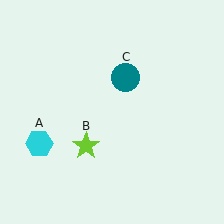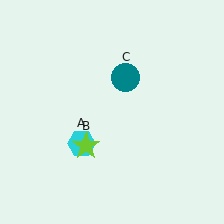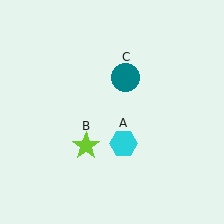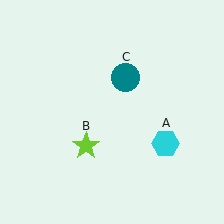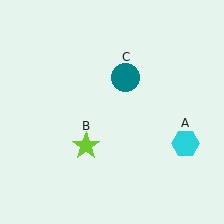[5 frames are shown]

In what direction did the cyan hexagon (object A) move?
The cyan hexagon (object A) moved right.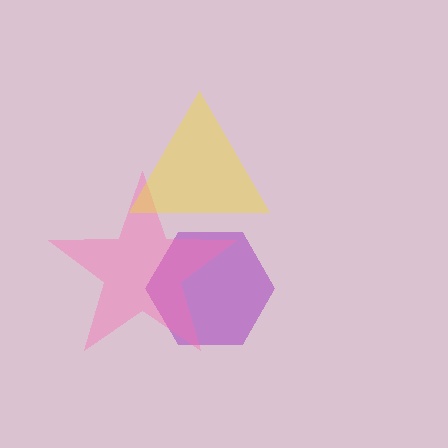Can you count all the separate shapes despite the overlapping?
Yes, there are 3 separate shapes.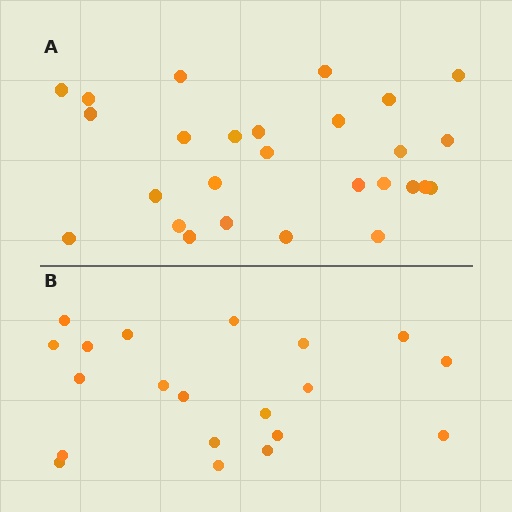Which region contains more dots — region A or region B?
Region A (the top region) has more dots.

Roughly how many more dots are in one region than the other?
Region A has roughly 8 or so more dots than region B.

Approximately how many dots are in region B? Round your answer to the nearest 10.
About 20 dots.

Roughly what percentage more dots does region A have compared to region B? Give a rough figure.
About 35% more.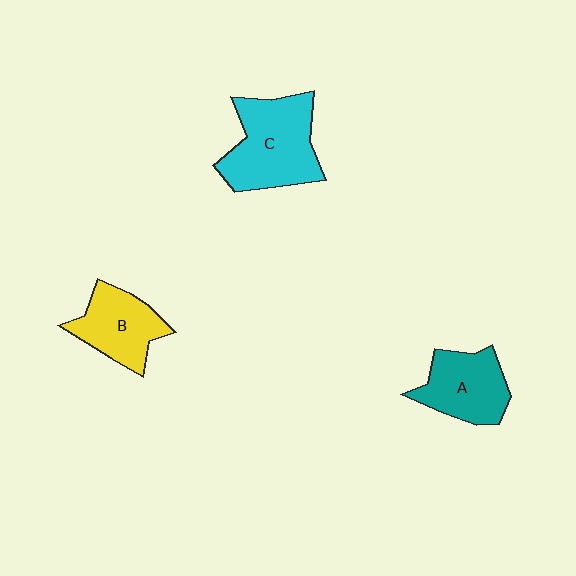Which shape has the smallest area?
Shape B (yellow).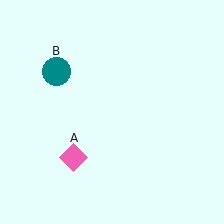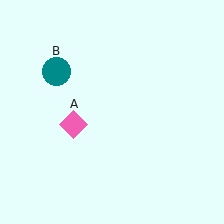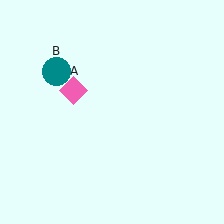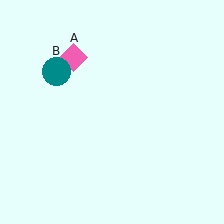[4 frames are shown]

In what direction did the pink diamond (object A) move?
The pink diamond (object A) moved up.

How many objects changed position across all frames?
1 object changed position: pink diamond (object A).